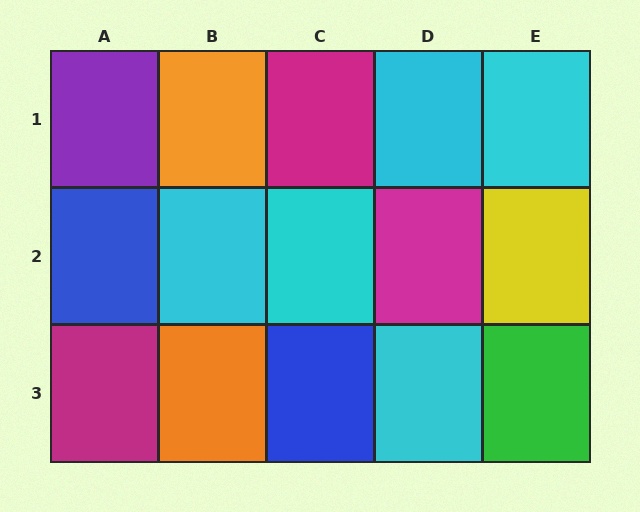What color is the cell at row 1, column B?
Orange.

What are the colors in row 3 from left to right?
Magenta, orange, blue, cyan, green.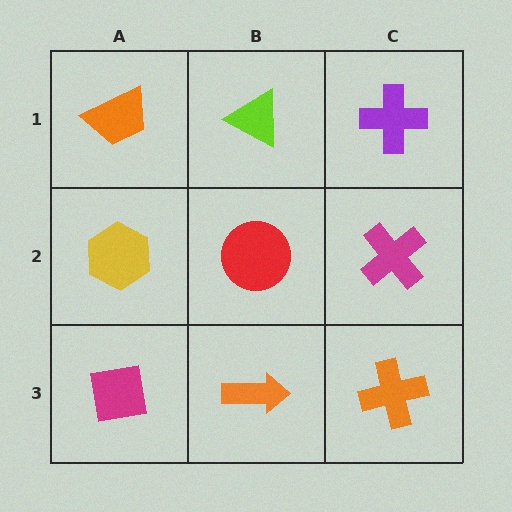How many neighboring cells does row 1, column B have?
3.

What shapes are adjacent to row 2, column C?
A purple cross (row 1, column C), an orange cross (row 3, column C), a red circle (row 2, column B).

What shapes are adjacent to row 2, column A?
An orange trapezoid (row 1, column A), a magenta square (row 3, column A), a red circle (row 2, column B).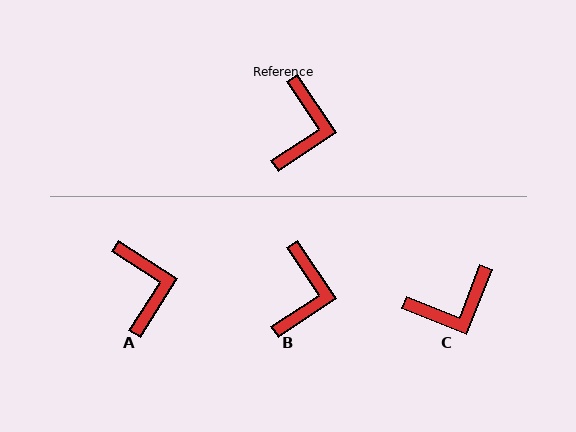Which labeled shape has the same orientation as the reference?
B.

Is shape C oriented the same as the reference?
No, it is off by about 55 degrees.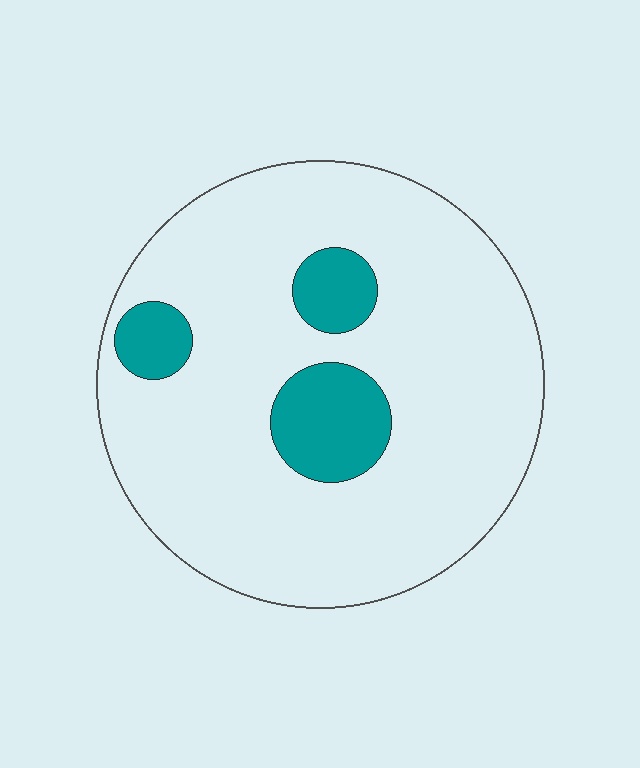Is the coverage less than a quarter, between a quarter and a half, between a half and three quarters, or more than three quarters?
Less than a quarter.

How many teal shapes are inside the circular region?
3.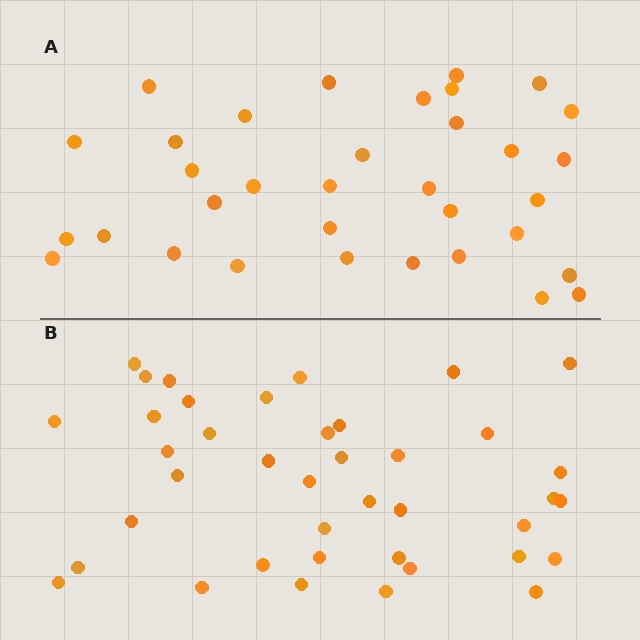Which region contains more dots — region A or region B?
Region B (the bottom region) has more dots.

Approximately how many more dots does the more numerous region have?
Region B has about 6 more dots than region A.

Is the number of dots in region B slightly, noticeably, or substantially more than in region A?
Region B has only slightly more — the two regions are fairly close. The ratio is roughly 1.2 to 1.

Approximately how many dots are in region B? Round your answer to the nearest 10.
About 40 dots.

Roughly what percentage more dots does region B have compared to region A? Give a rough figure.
About 20% more.